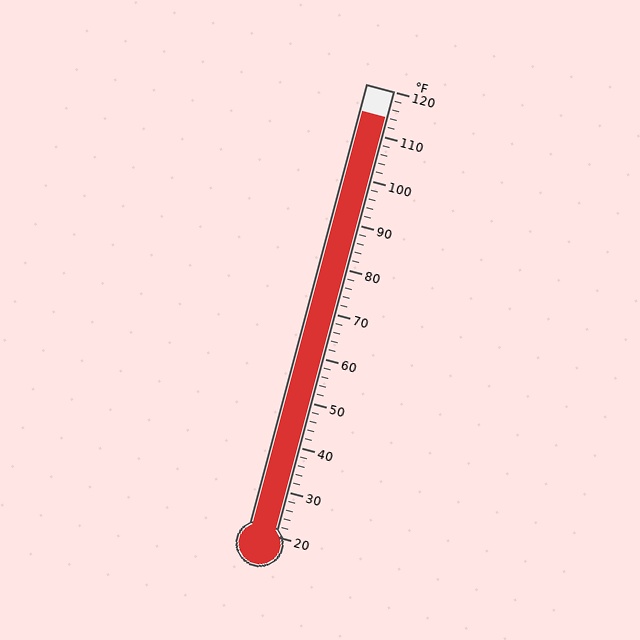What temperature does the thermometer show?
The thermometer shows approximately 114°F.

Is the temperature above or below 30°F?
The temperature is above 30°F.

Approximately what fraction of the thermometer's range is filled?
The thermometer is filled to approximately 95% of its range.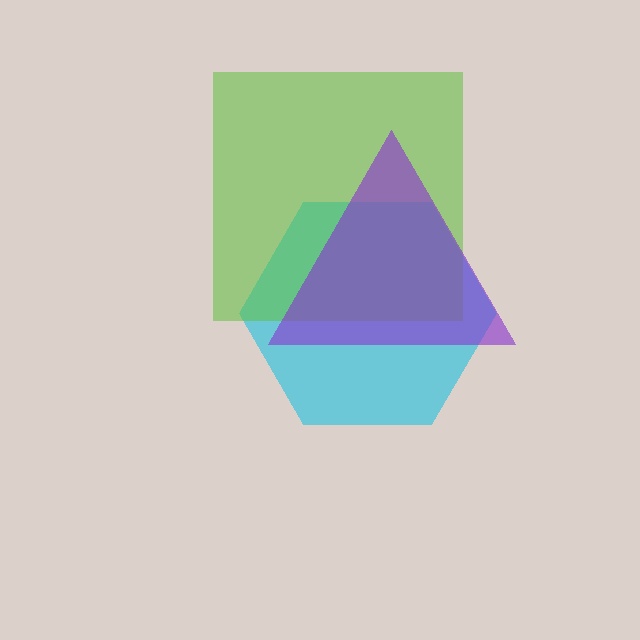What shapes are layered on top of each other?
The layered shapes are: a cyan hexagon, a lime square, a purple triangle.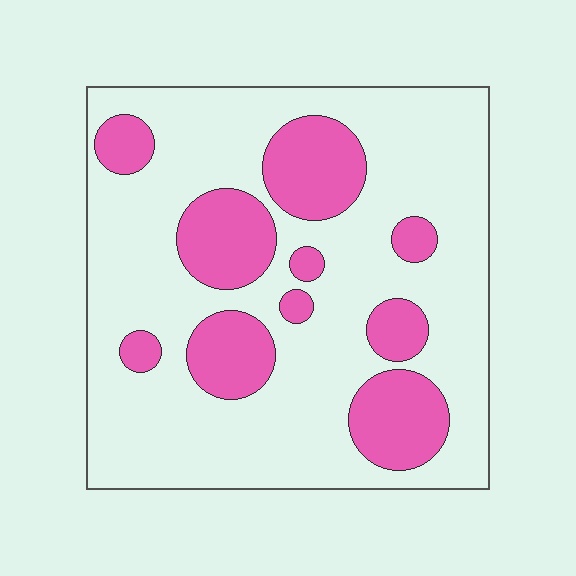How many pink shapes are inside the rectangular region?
10.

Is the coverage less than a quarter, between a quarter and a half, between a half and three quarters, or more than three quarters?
Between a quarter and a half.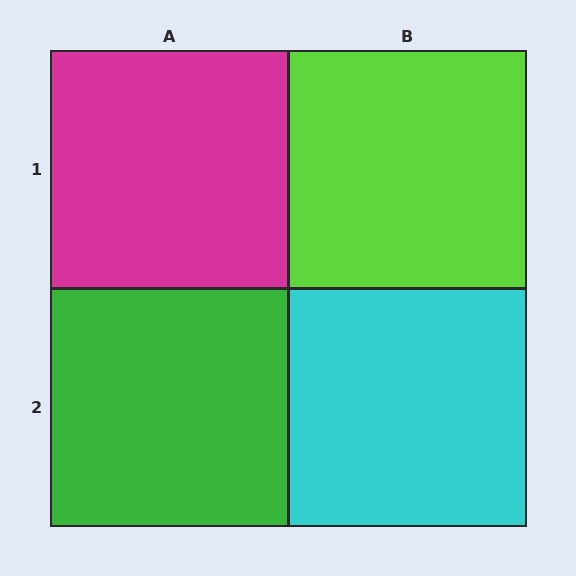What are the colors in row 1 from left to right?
Magenta, lime.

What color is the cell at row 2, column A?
Green.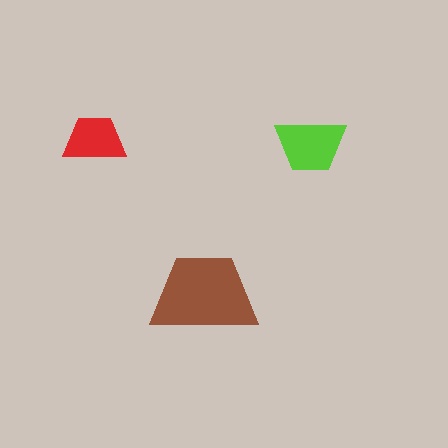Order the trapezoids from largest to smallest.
the brown one, the lime one, the red one.